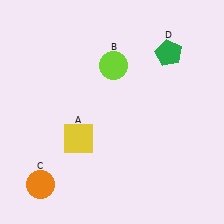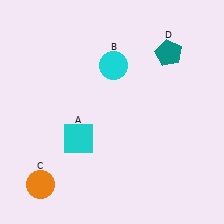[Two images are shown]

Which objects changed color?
A changed from yellow to cyan. B changed from lime to cyan. D changed from green to teal.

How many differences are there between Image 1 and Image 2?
There are 3 differences between the two images.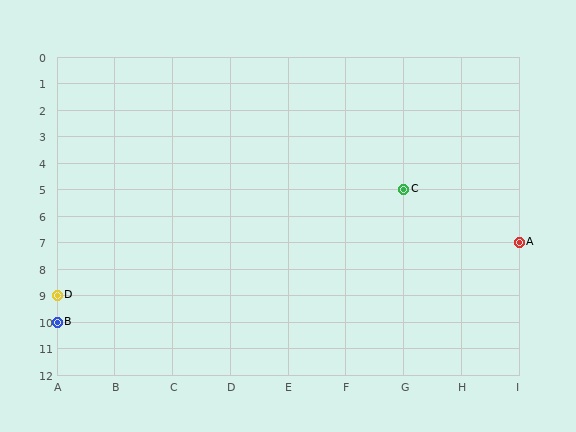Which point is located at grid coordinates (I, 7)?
Point A is at (I, 7).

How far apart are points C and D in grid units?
Points C and D are 6 columns and 4 rows apart (about 7.2 grid units diagonally).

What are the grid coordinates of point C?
Point C is at grid coordinates (G, 5).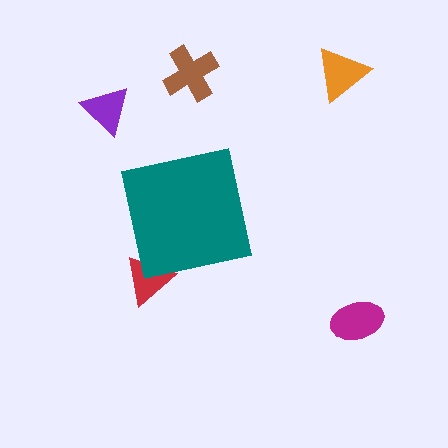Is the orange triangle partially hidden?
No, the orange triangle is fully visible.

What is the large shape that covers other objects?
A teal square.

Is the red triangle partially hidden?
Yes, the red triangle is partially hidden behind the teal square.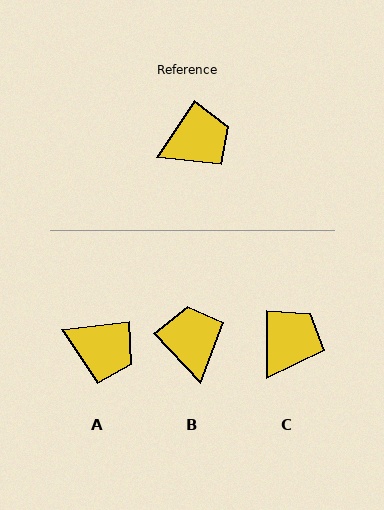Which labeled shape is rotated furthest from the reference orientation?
B, about 76 degrees away.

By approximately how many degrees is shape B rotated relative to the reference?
Approximately 76 degrees counter-clockwise.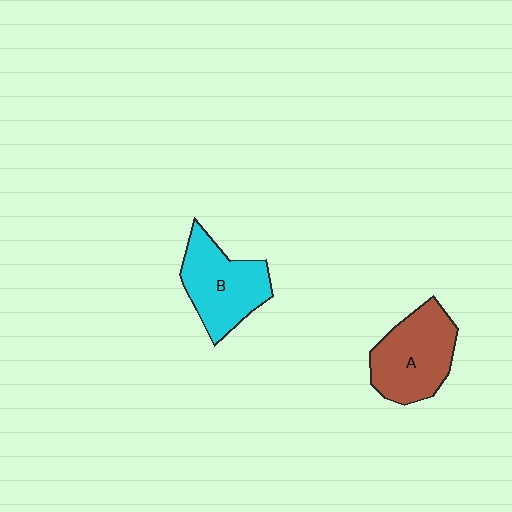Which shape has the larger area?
Shape A (brown).